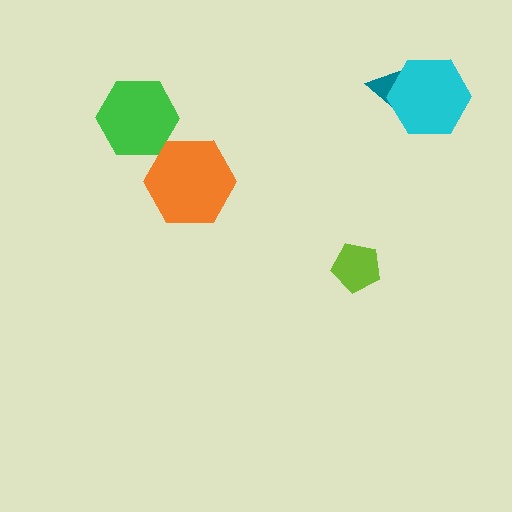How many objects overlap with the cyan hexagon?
1 object overlaps with the cyan hexagon.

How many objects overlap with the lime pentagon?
0 objects overlap with the lime pentagon.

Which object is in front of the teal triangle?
The cyan hexagon is in front of the teal triangle.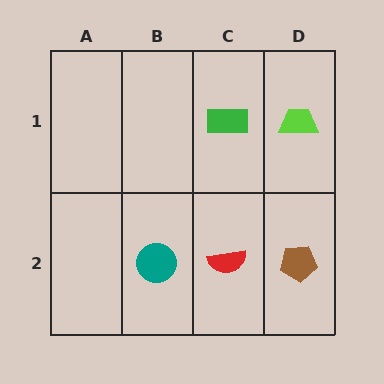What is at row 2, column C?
A red semicircle.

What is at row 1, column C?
A green rectangle.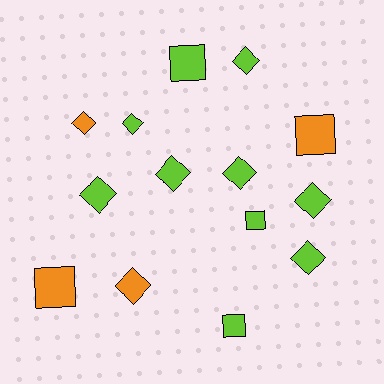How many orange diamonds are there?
There are 2 orange diamonds.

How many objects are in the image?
There are 14 objects.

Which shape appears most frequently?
Diamond, with 9 objects.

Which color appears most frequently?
Lime, with 10 objects.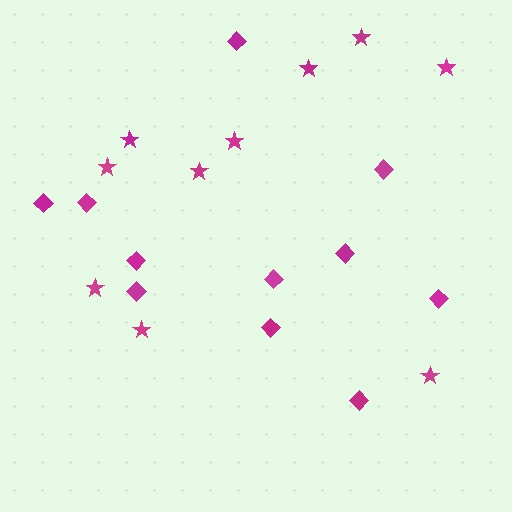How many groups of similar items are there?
There are 2 groups: one group of stars (10) and one group of diamonds (11).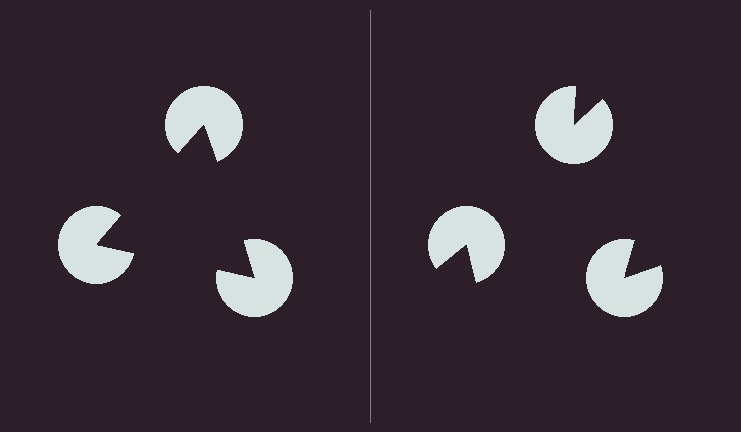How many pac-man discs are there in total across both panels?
6 — 3 on each side.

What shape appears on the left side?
An illusory triangle.